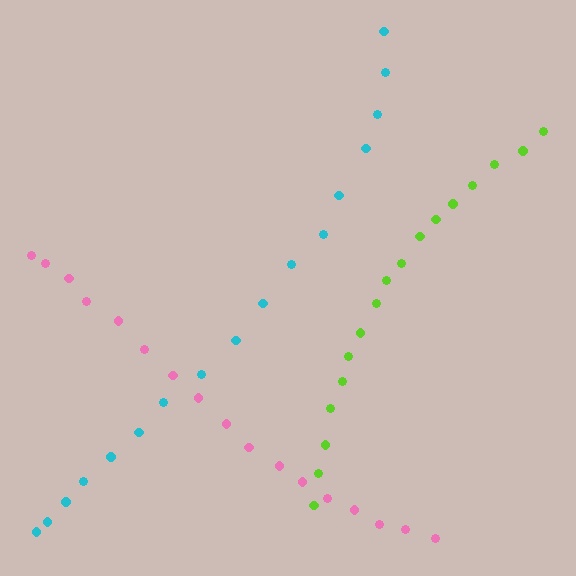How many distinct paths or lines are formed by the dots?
There are 3 distinct paths.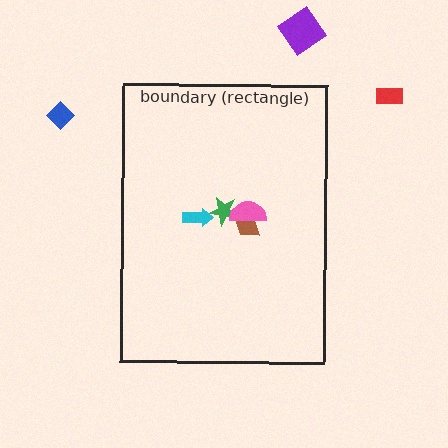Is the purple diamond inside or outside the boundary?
Outside.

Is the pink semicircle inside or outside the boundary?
Inside.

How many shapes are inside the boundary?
4 inside, 3 outside.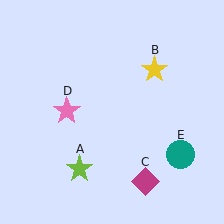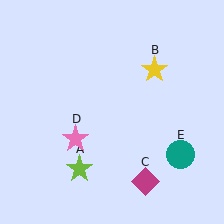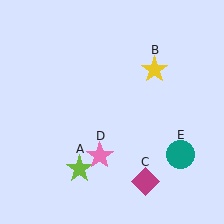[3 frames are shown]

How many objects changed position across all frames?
1 object changed position: pink star (object D).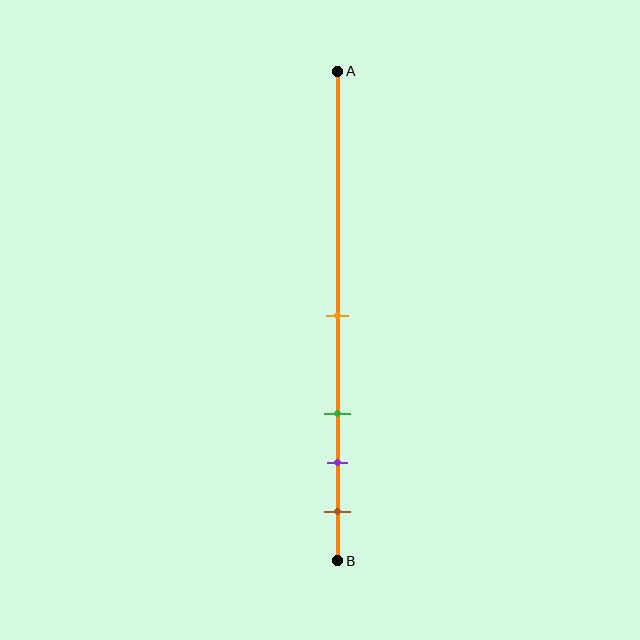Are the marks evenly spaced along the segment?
No, the marks are not evenly spaced.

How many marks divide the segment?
There are 4 marks dividing the segment.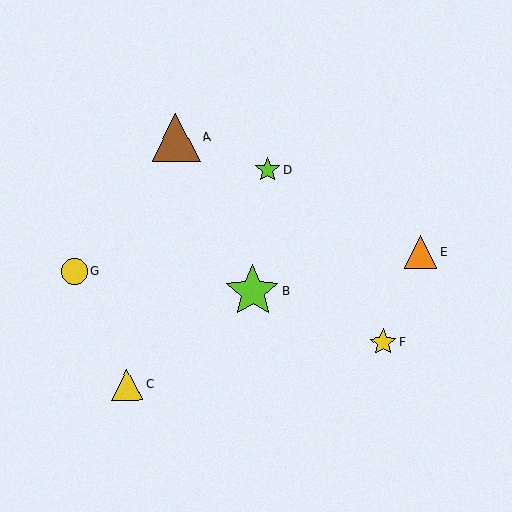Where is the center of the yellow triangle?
The center of the yellow triangle is at (127, 385).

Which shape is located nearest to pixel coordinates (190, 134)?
The brown triangle (labeled A) at (176, 137) is nearest to that location.